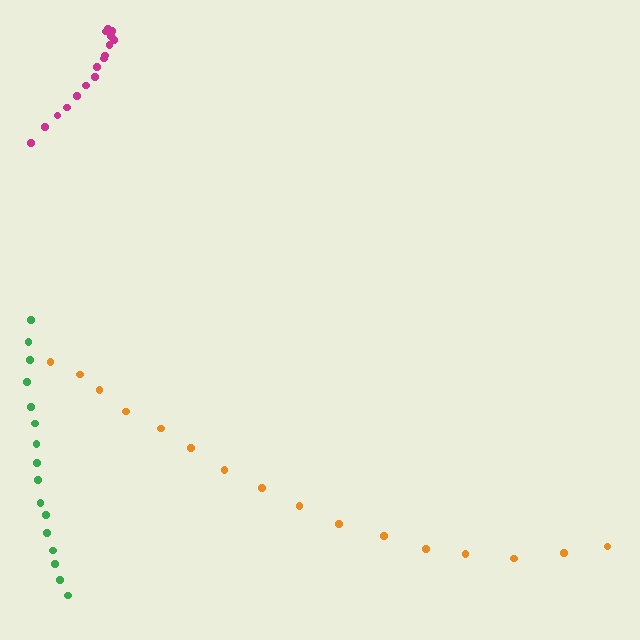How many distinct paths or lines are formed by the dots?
There are 3 distinct paths.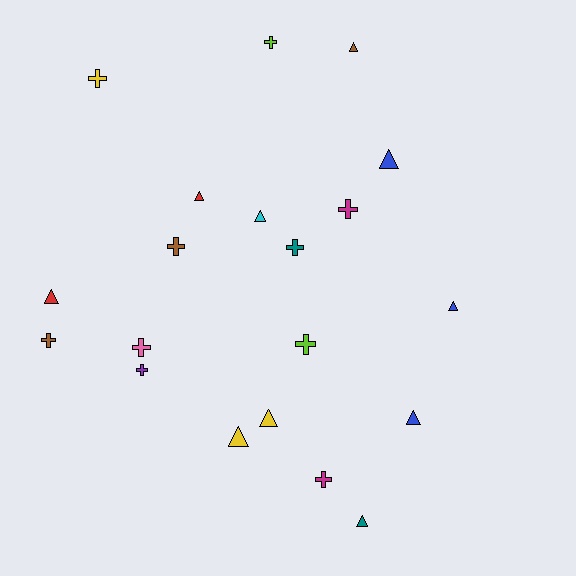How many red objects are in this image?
There are 2 red objects.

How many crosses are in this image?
There are 10 crosses.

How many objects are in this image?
There are 20 objects.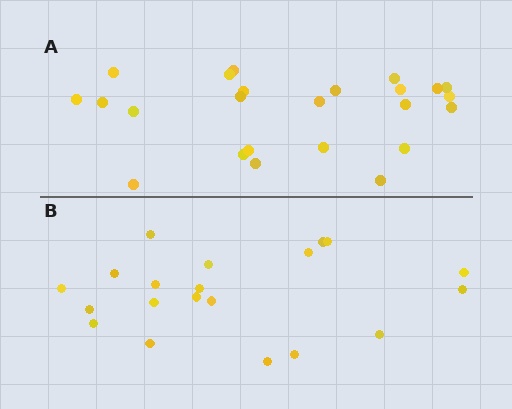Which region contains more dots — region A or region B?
Region A (the top region) has more dots.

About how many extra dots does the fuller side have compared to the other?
Region A has about 4 more dots than region B.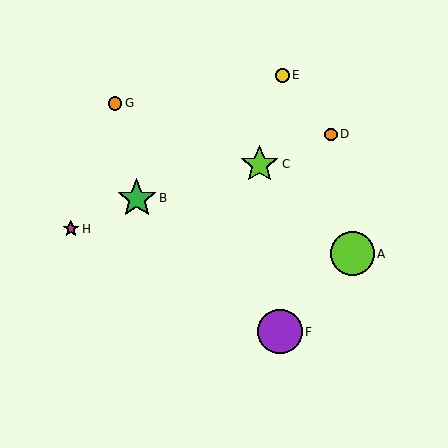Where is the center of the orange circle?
The center of the orange circle is at (115, 103).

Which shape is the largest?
The purple circle (labeled F) is the largest.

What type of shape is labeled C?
Shape C is a lime star.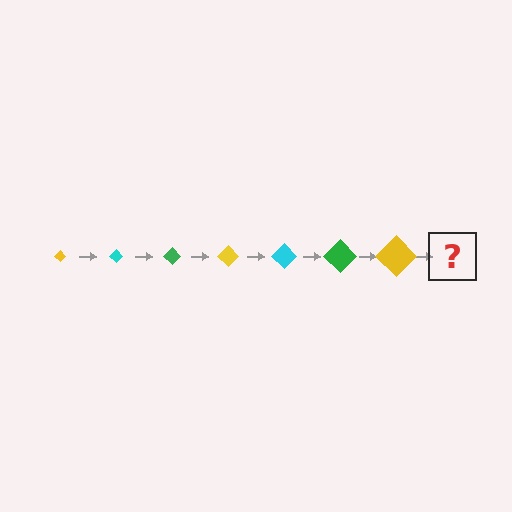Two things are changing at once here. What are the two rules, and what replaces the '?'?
The two rules are that the diamond grows larger each step and the color cycles through yellow, cyan, and green. The '?' should be a cyan diamond, larger than the previous one.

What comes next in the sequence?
The next element should be a cyan diamond, larger than the previous one.